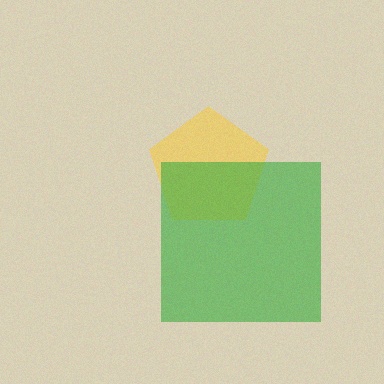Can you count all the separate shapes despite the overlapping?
Yes, there are 2 separate shapes.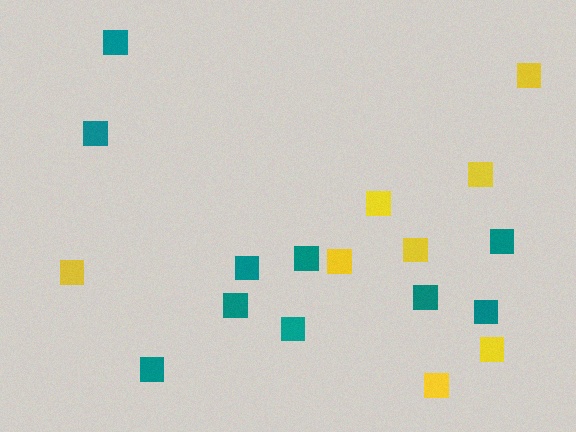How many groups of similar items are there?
There are 2 groups: one group of teal squares (10) and one group of yellow squares (8).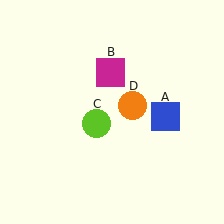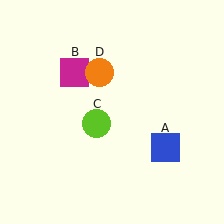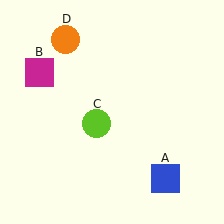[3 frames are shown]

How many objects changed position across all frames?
3 objects changed position: blue square (object A), magenta square (object B), orange circle (object D).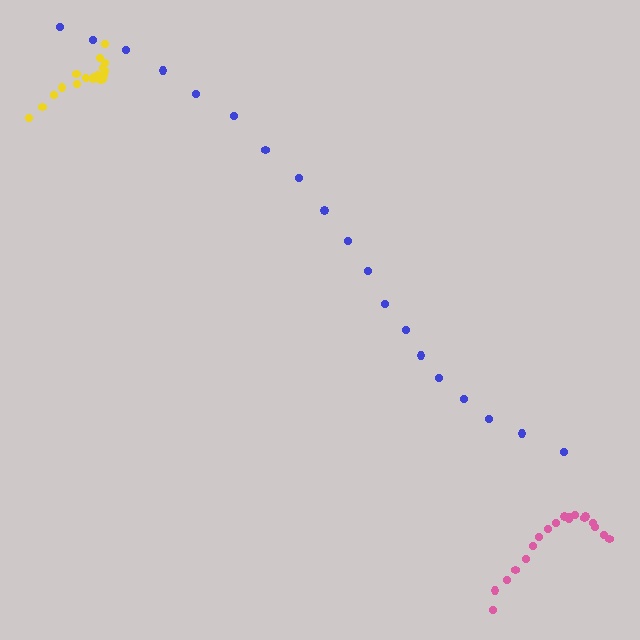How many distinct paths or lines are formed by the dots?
There are 3 distinct paths.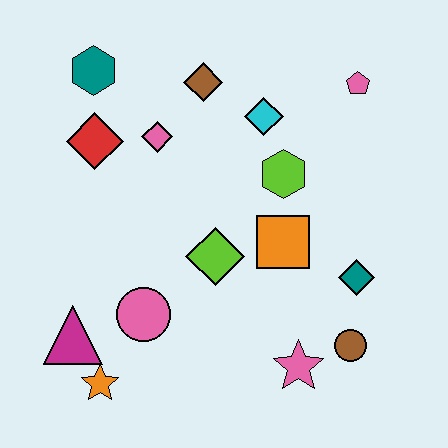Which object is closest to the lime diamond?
The orange square is closest to the lime diamond.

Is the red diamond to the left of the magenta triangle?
No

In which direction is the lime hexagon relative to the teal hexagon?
The lime hexagon is to the right of the teal hexagon.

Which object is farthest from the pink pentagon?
The orange star is farthest from the pink pentagon.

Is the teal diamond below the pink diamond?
Yes